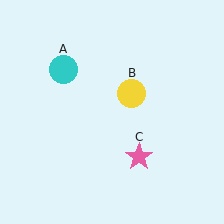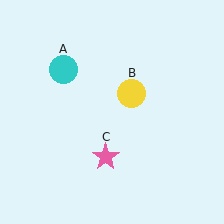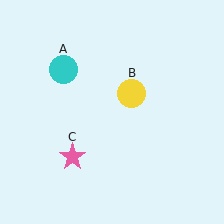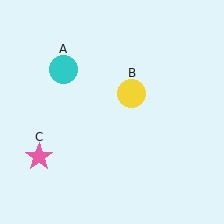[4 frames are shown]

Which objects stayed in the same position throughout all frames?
Cyan circle (object A) and yellow circle (object B) remained stationary.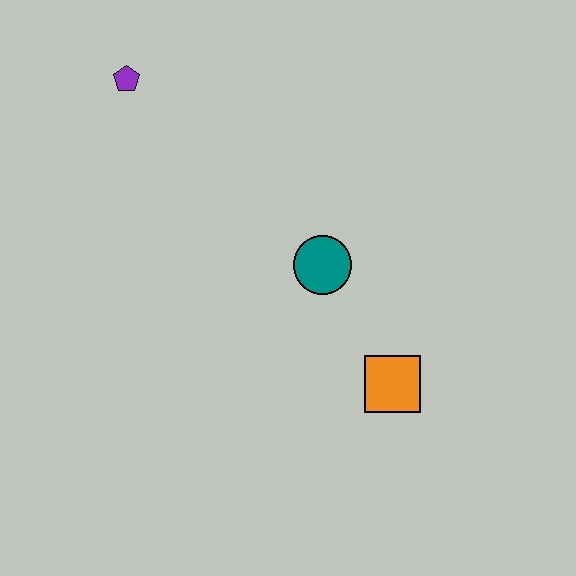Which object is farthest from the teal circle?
The purple pentagon is farthest from the teal circle.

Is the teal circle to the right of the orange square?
No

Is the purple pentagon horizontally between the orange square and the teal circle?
No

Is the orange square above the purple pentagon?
No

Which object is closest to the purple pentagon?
The teal circle is closest to the purple pentagon.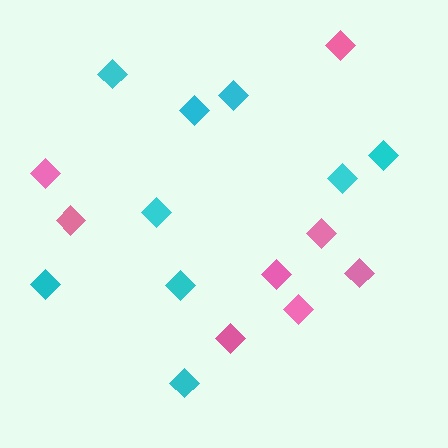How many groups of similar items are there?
There are 2 groups: one group of cyan diamonds (9) and one group of pink diamonds (8).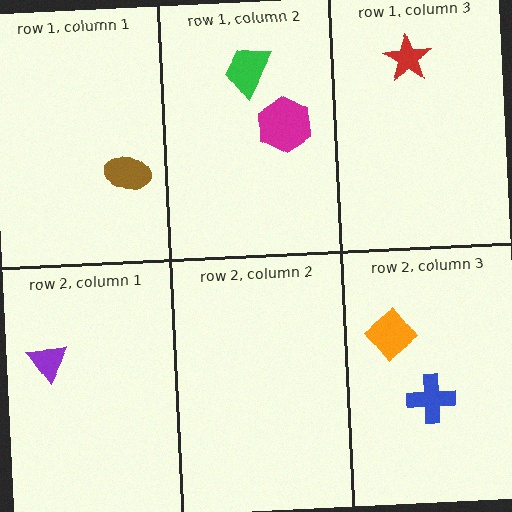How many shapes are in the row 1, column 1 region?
1.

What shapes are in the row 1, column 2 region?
The magenta hexagon, the green trapezoid.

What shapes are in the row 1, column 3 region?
The red star.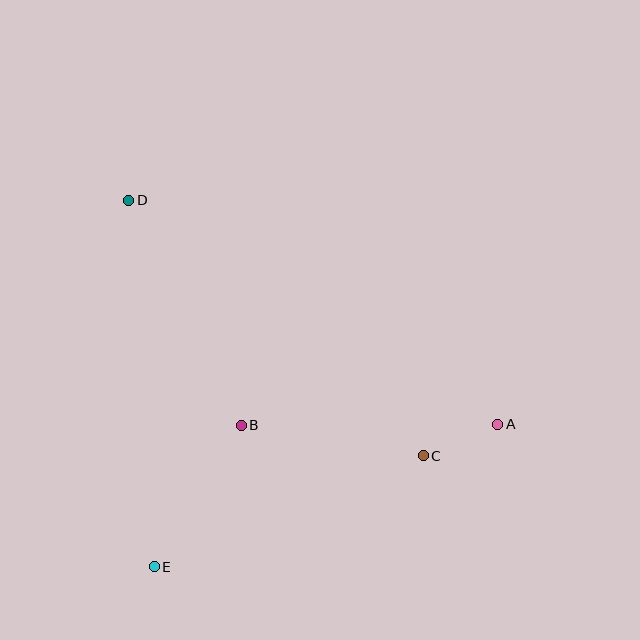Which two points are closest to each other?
Points A and C are closest to each other.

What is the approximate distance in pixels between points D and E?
The distance between D and E is approximately 367 pixels.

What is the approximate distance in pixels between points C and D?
The distance between C and D is approximately 390 pixels.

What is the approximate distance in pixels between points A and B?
The distance between A and B is approximately 256 pixels.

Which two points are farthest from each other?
Points A and D are farthest from each other.